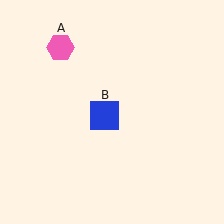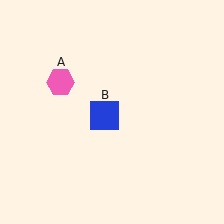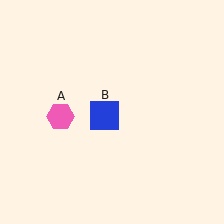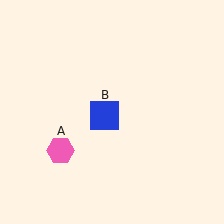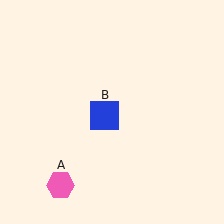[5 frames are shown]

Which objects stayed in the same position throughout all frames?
Blue square (object B) remained stationary.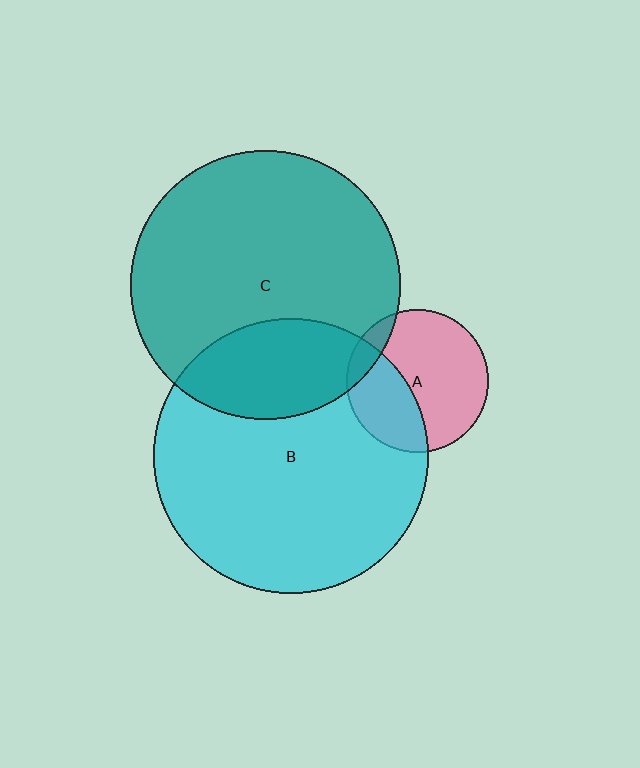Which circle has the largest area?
Circle B (cyan).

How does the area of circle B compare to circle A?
Approximately 3.7 times.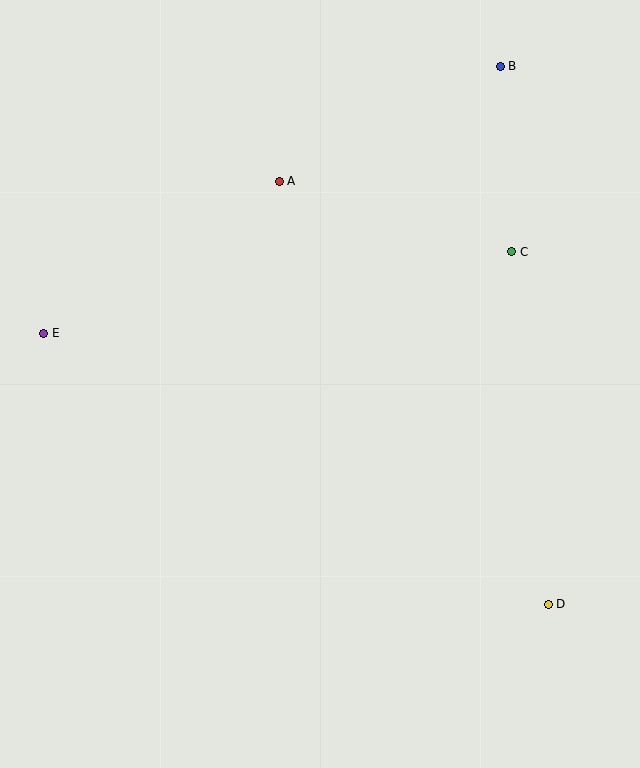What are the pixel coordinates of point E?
Point E is at (44, 333).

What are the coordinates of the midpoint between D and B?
The midpoint between D and B is at (524, 335).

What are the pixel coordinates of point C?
Point C is at (512, 252).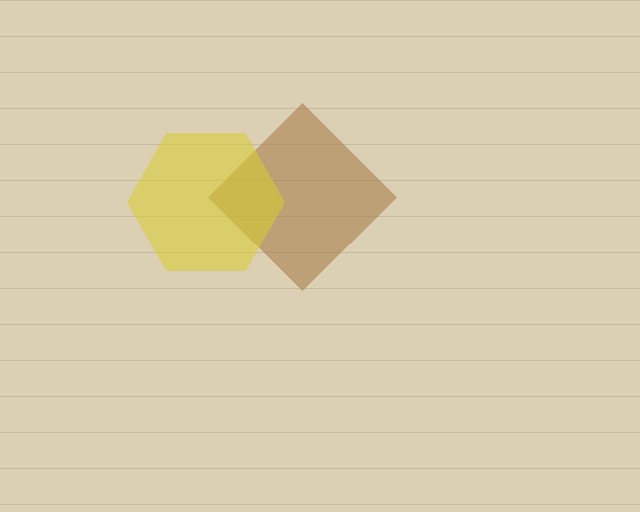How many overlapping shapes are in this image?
There are 2 overlapping shapes in the image.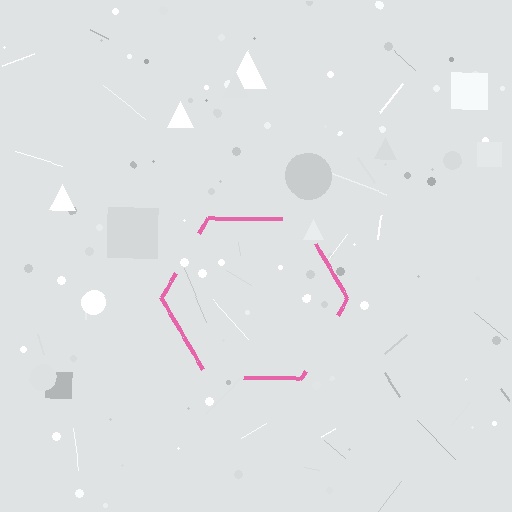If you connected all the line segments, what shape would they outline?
They would outline a hexagon.